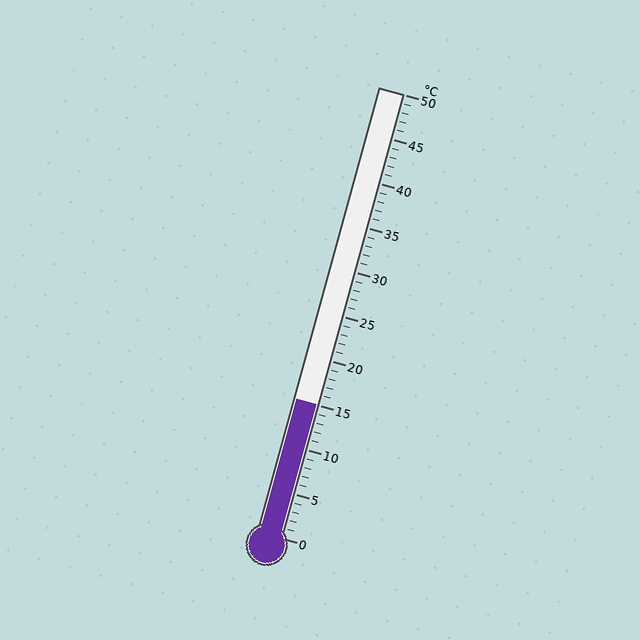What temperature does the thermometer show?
The thermometer shows approximately 15°C.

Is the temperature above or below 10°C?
The temperature is above 10°C.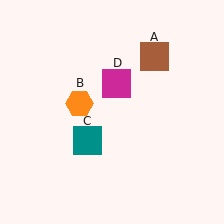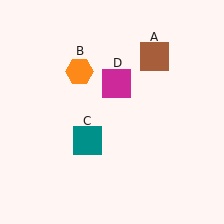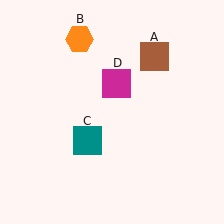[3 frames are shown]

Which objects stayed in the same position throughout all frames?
Brown square (object A) and teal square (object C) and magenta square (object D) remained stationary.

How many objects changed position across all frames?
1 object changed position: orange hexagon (object B).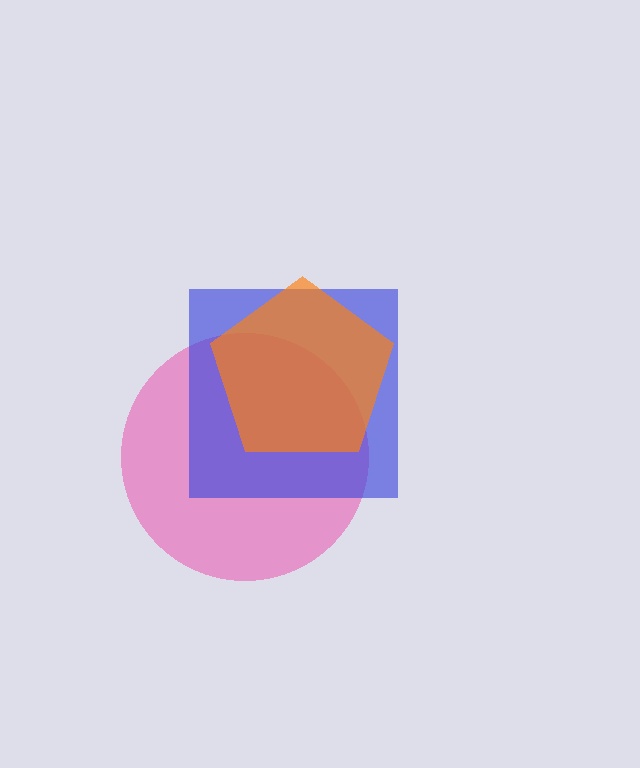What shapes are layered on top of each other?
The layered shapes are: a pink circle, a blue square, an orange pentagon.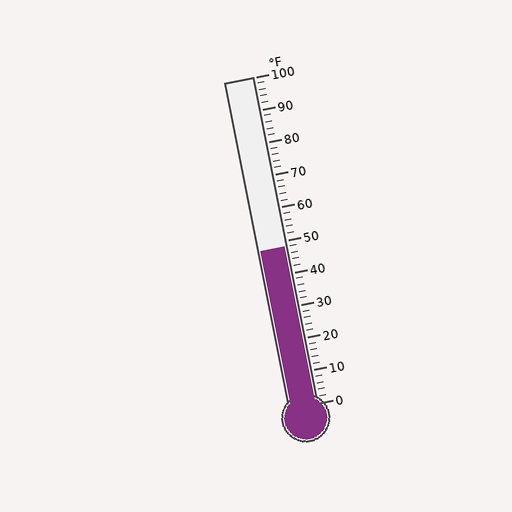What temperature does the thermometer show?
The thermometer shows approximately 48°F.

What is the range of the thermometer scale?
The thermometer scale ranges from 0°F to 100°F.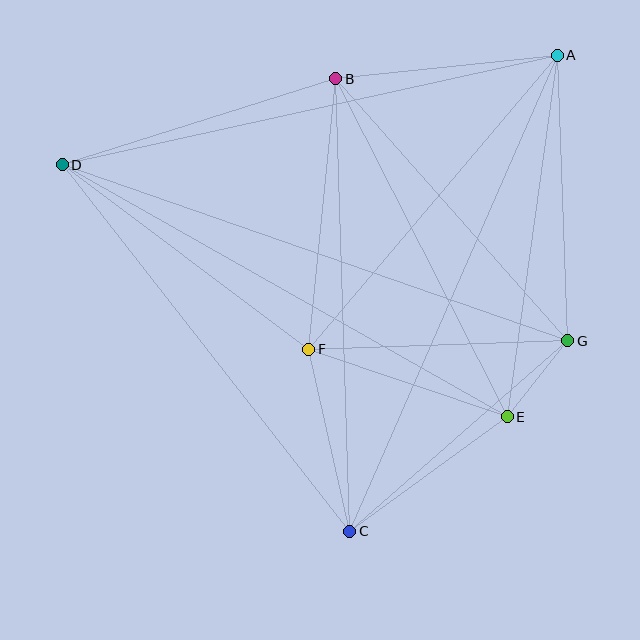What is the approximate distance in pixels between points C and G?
The distance between C and G is approximately 290 pixels.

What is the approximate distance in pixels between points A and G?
The distance between A and G is approximately 285 pixels.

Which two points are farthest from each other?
Points D and G are farthest from each other.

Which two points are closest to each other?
Points E and G are closest to each other.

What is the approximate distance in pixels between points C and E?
The distance between C and E is approximately 195 pixels.